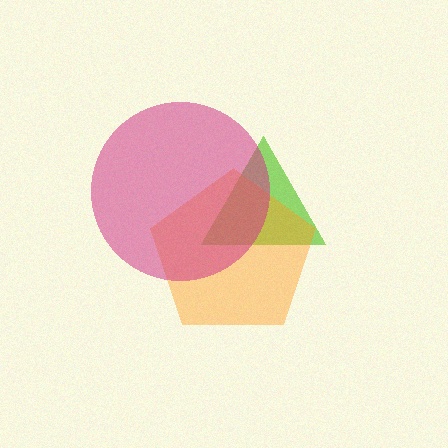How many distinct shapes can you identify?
There are 3 distinct shapes: a lime triangle, an orange pentagon, a magenta circle.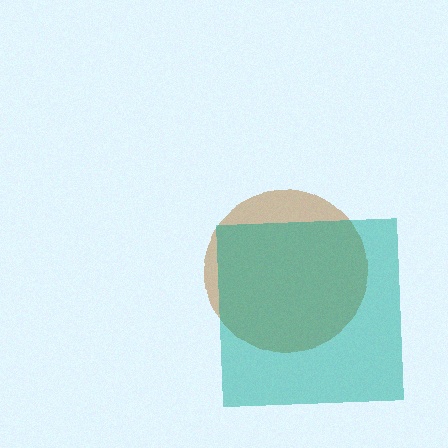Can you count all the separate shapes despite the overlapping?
Yes, there are 2 separate shapes.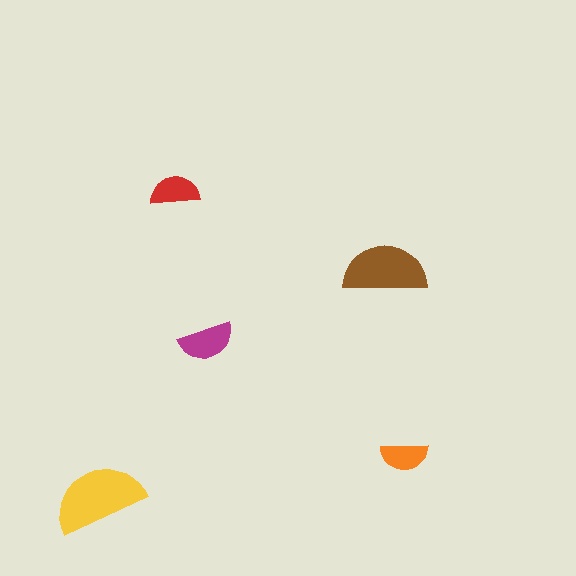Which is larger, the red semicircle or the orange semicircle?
The red one.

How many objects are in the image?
There are 5 objects in the image.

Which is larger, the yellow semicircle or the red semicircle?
The yellow one.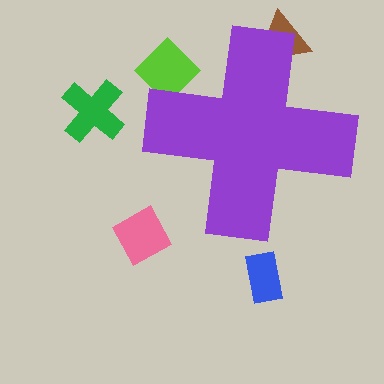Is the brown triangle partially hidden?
Yes, the brown triangle is partially hidden behind the purple cross.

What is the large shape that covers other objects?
A purple cross.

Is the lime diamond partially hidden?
Yes, the lime diamond is partially hidden behind the purple cross.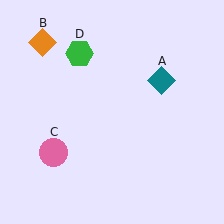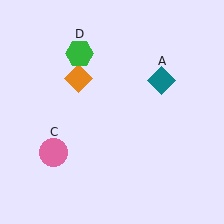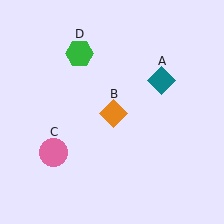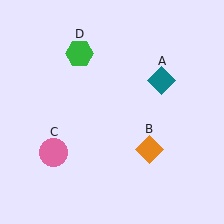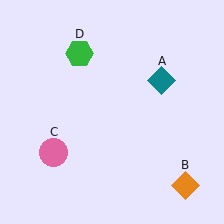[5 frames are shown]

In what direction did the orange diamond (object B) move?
The orange diamond (object B) moved down and to the right.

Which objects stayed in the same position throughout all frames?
Teal diamond (object A) and pink circle (object C) and green hexagon (object D) remained stationary.